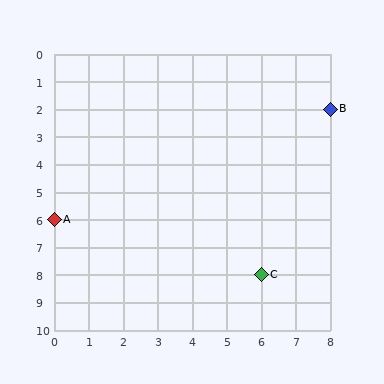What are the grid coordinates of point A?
Point A is at grid coordinates (0, 6).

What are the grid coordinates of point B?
Point B is at grid coordinates (8, 2).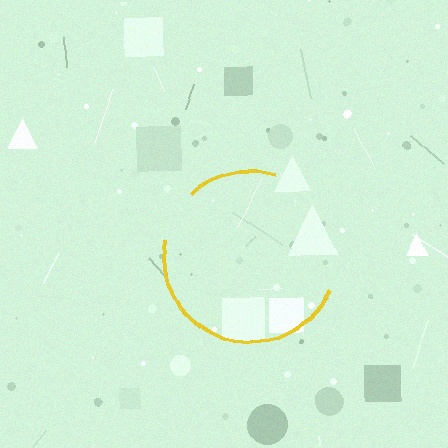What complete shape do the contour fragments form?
The contour fragments form a circle.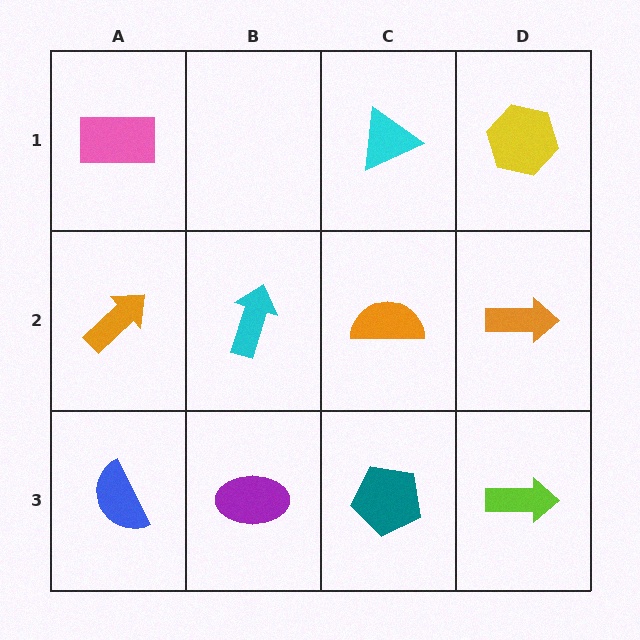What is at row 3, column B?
A purple ellipse.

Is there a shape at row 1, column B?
No, that cell is empty.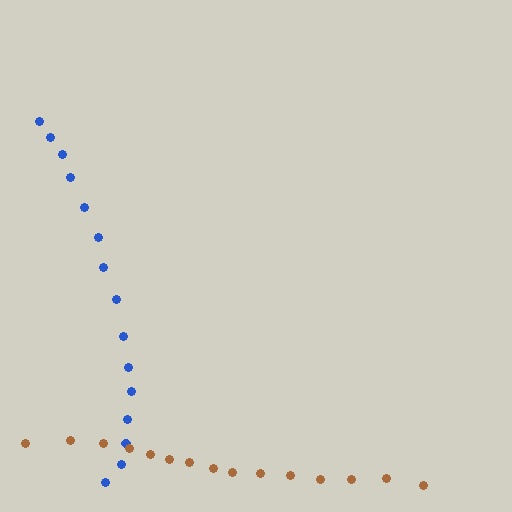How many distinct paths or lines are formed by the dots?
There are 2 distinct paths.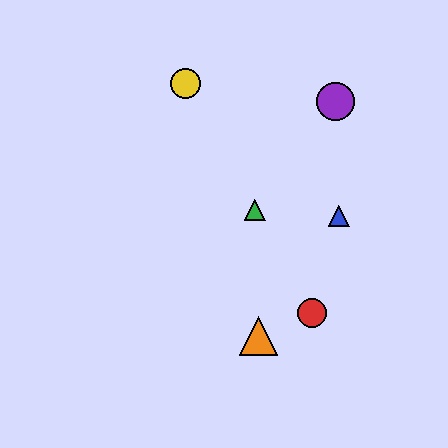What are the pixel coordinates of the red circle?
The red circle is at (312, 313).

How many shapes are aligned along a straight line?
3 shapes (the red circle, the green triangle, the yellow circle) are aligned along a straight line.